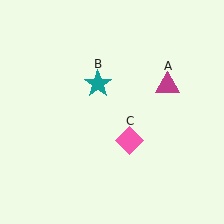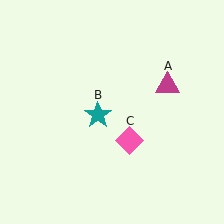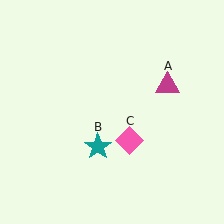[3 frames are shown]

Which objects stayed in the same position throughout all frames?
Magenta triangle (object A) and pink diamond (object C) remained stationary.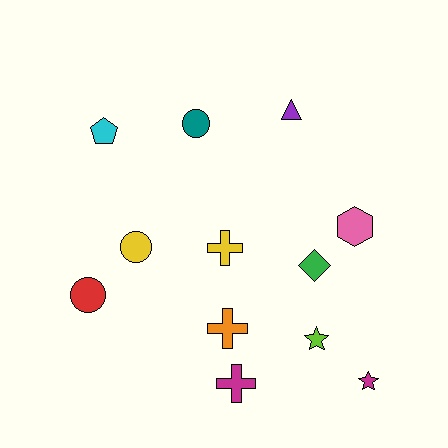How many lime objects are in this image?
There is 1 lime object.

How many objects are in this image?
There are 12 objects.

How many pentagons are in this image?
There is 1 pentagon.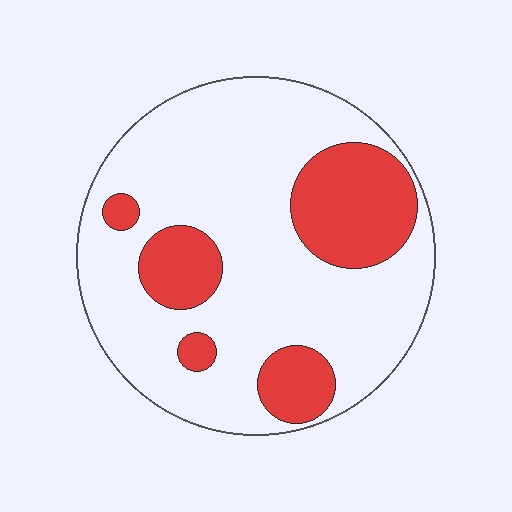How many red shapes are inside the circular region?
5.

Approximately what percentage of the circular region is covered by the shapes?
Approximately 25%.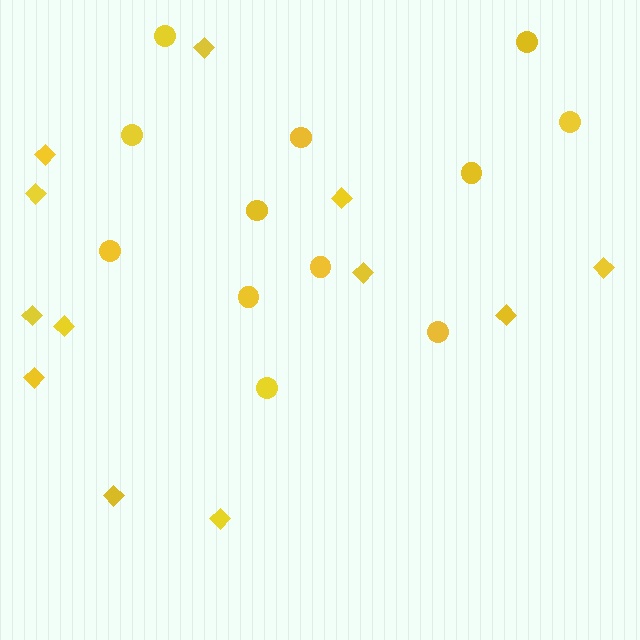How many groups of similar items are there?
There are 2 groups: one group of circles (12) and one group of diamonds (12).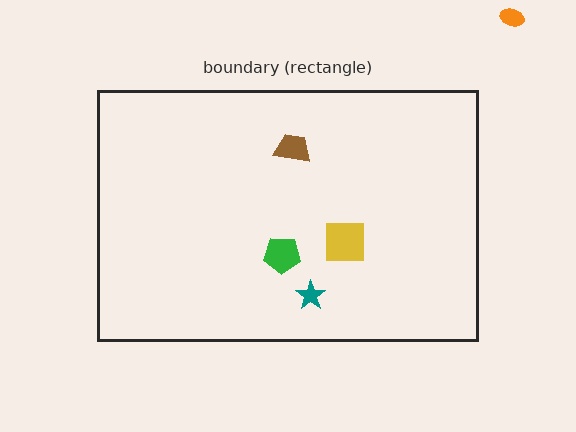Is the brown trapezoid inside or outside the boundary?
Inside.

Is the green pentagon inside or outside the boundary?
Inside.